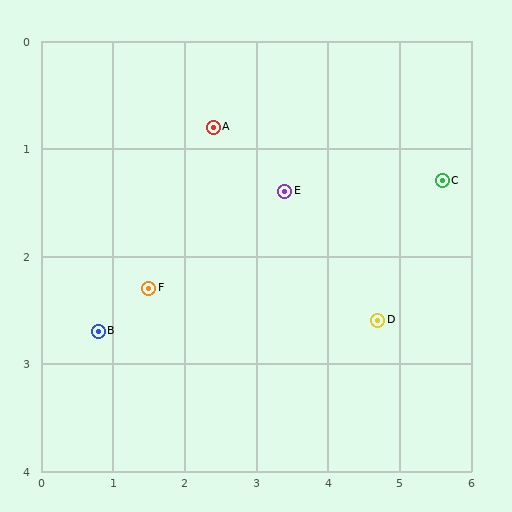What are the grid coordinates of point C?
Point C is at approximately (5.6, 1.3).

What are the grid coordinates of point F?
Point F is at approximately (1.5, 2.3).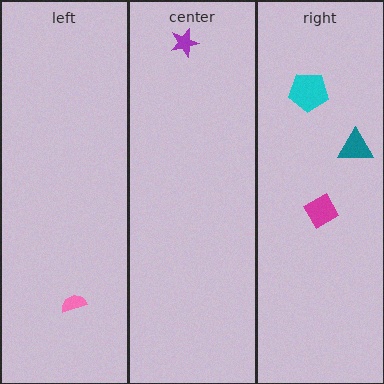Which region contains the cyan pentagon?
The right region.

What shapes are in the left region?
The pink semicircle.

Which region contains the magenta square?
The right region.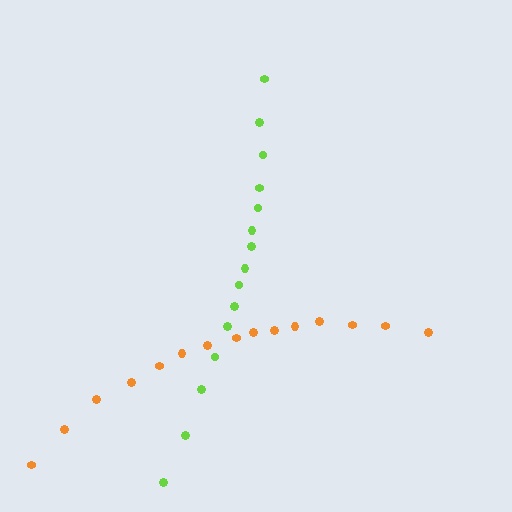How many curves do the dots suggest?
There are 2 distinct paths.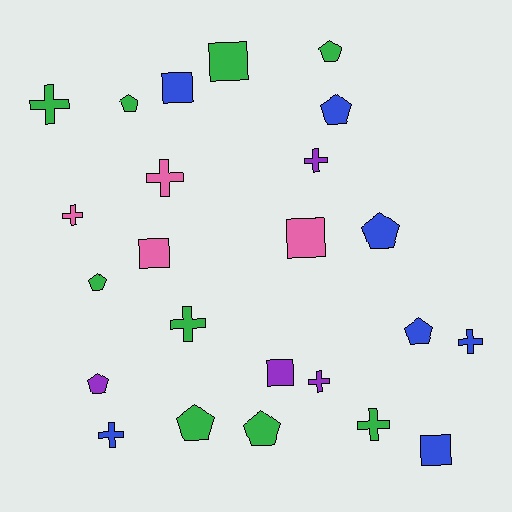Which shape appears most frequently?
Pentagon, with 9 objects.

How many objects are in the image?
There are 24 objects.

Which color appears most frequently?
Green, with 9 objects.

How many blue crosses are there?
There are 2 blue crosses.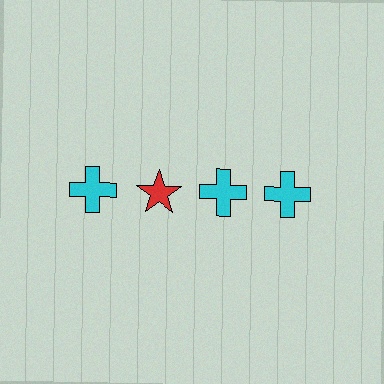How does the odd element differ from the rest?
It differs in both color (red instead of cyan) and shape (star instead of cross).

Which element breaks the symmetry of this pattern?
The red star in the top row, second from left column breaks the symmetry. All other shapes are cyan crosses.